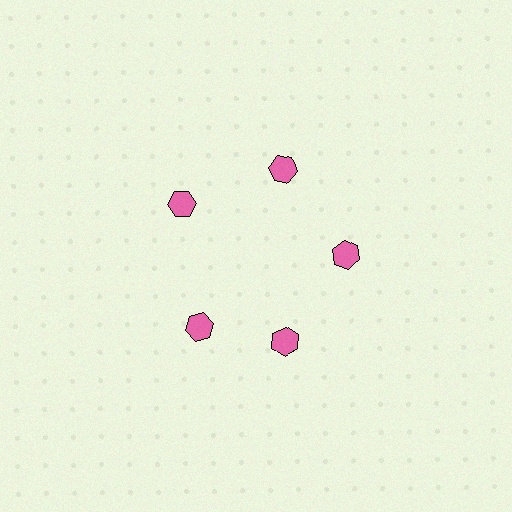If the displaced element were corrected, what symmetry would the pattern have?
It would have 5-fold rotational symmetry — the pattern would map onto itself every 72 degrees.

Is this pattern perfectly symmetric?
No. The 5 pink hexagons are arranged in a ring, but one element near the 8 o'clock position is rotated out of alignment along the ring, breaking the 5-fold rotational symmetry.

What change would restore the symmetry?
The symmetry would be restored by rotating it back into even spacing with its neighbors so that all 5 hexagons sit at equal angles and equal distance from the center.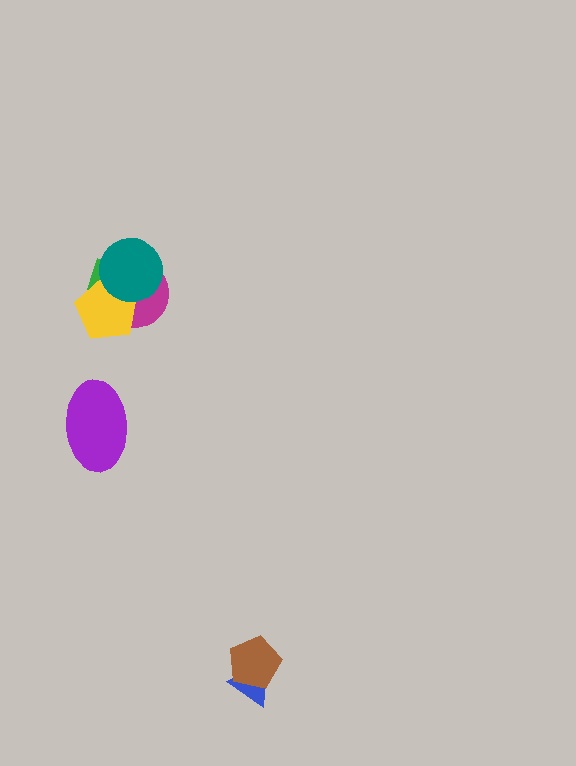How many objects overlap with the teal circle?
3 objects overlap with the teal circle.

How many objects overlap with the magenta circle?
3 objects overlap with the magenta circle.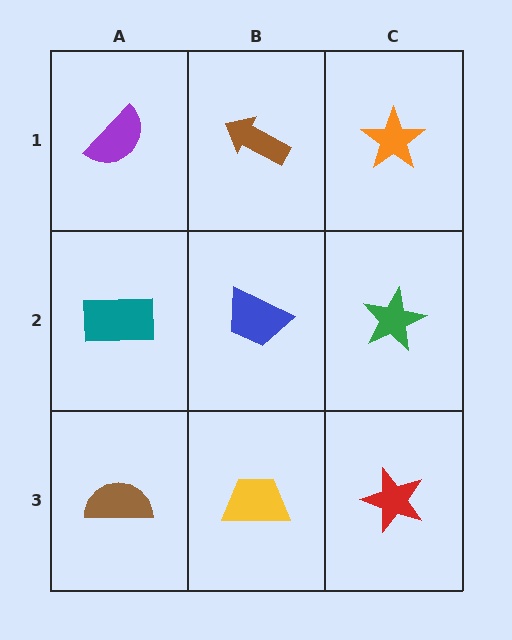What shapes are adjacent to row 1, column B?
A blue trapezoid (row 2, column B), a purple semicircle (row 1, column A), an orange star (row 1, column C).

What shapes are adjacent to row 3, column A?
A teal rectangle (row 2, column A), a yellow trapezoid (row 3, column B).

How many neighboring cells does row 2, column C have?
3.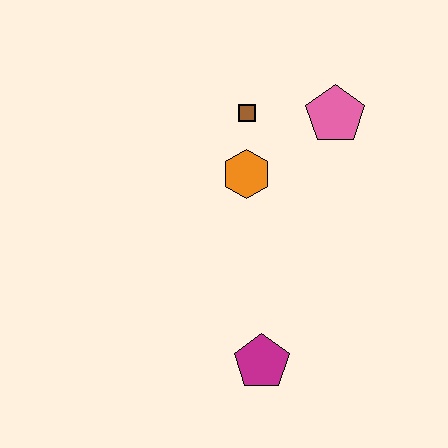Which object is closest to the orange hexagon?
The brown square is closest to the orange hexagon.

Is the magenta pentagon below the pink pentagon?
Yes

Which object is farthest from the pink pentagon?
The magenta pentagon is farthest from the pink pentagon.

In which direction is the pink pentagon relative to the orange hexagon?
The pink pentagon is to the right of the orange hexagon.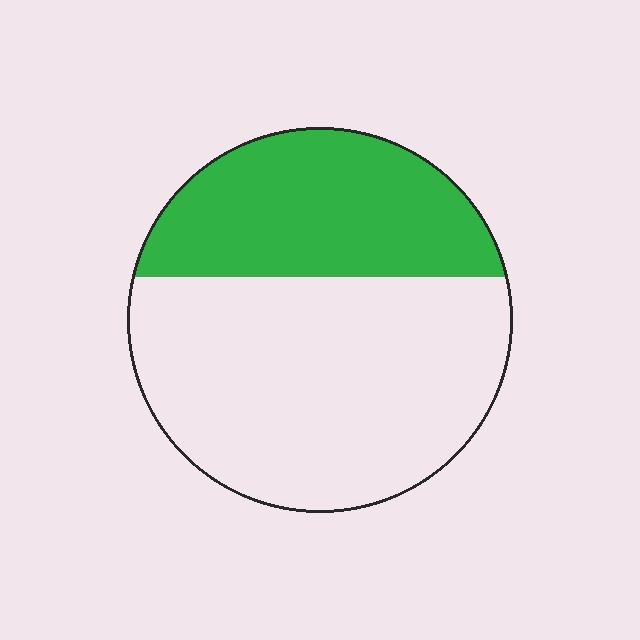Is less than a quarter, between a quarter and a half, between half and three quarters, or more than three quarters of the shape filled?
Between a quarter and a half.